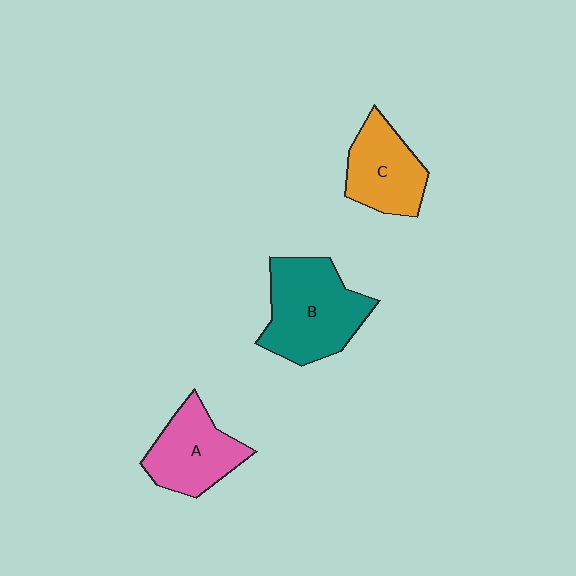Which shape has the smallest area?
Shape C (orange).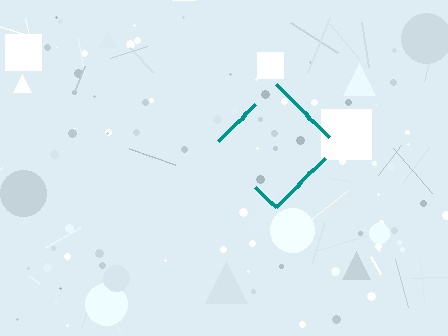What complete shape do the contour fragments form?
The contour fragments form a diamond.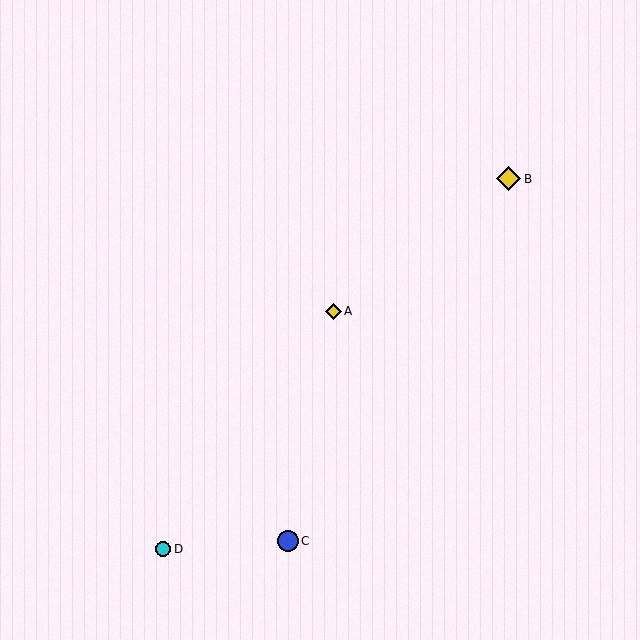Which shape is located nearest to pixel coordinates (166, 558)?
The cyan circle (labeled D) at (163, 549) is nearest to that location.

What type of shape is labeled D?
Shape D is a cyan circle.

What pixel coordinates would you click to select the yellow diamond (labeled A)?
Click at (333, 311) to select the yellow diamond A.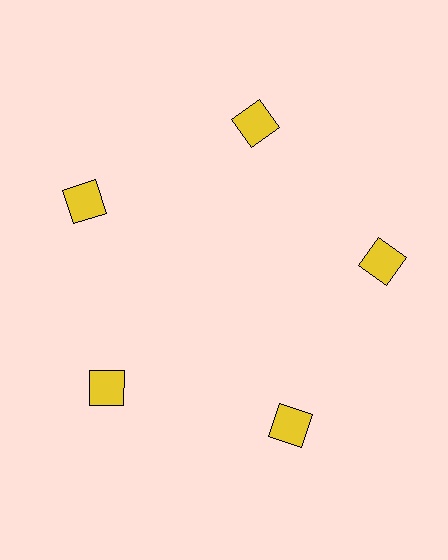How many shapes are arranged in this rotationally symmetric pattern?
There are 5 shapes, arranged in 5 groups of 1.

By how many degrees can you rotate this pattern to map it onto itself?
The pattern maps onto itself every 72 degrees of rotation.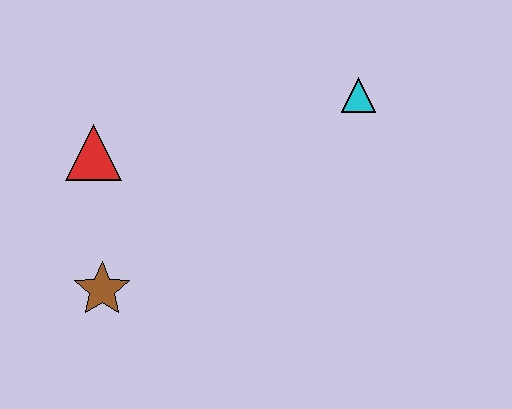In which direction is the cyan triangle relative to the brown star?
The cyan triangle is to the right of the brown star.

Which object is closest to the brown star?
The red triangle is closest to the brown star.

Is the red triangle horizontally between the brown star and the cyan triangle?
No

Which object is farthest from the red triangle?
The cyan triangle is farthest from the red triangle.